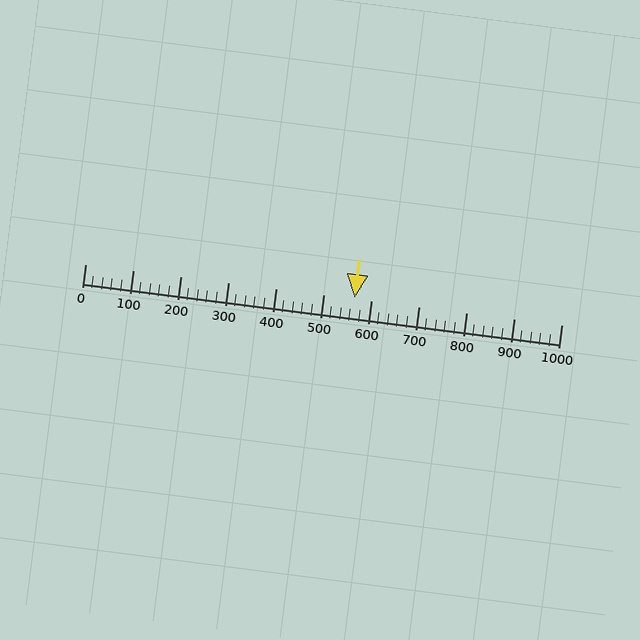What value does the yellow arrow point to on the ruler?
The yellow arrow points to approximately 566.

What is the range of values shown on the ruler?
The ruler shows values from 0 to 1000.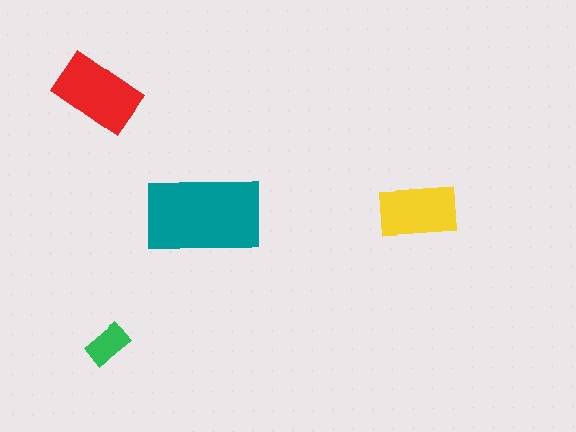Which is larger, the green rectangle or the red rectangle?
The red one.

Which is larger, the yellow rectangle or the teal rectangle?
The teal one.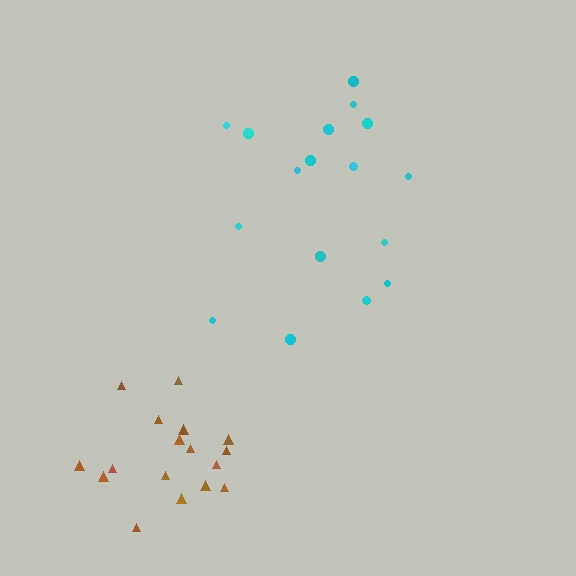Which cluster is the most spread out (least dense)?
Cyan.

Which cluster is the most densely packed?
Brown.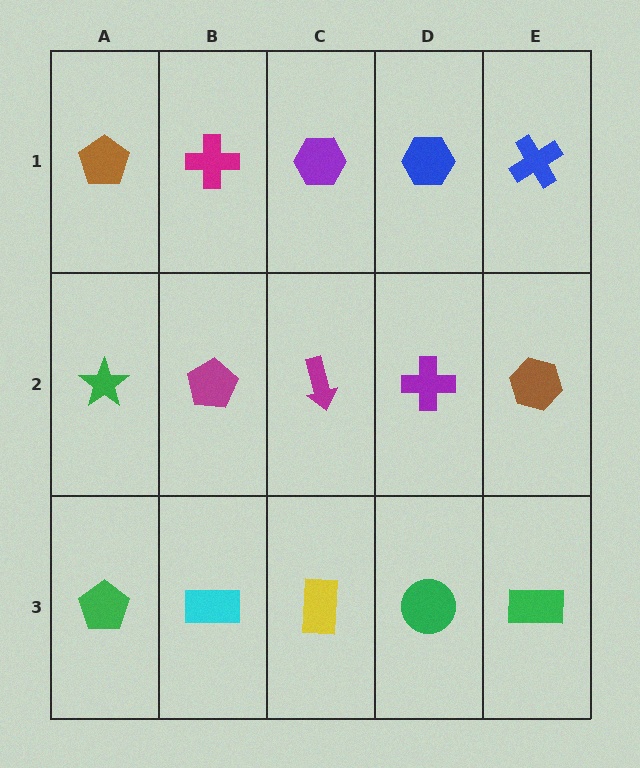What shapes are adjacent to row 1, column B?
A magenta pentagon (row 2, column B), a brown pentagon (row 1, column A), a purple hexagon (row 1, column C).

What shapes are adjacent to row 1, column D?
A purple cross (row 2, column D), a purple hexagon (row 1, column C), a blue cross (row 1, column E).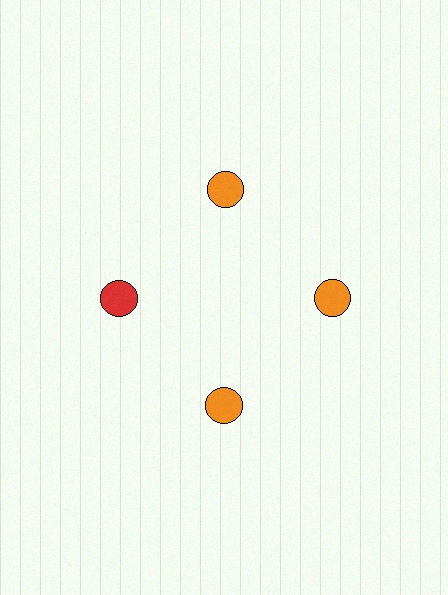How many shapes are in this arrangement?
There are 4 shapes arranged in a ring pattern.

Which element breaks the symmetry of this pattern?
The red circle at roughly the 9 o'clock position breaks the symmetry. All other shapes are orange circles.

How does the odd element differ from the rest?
It has a different color: red instead of orange.